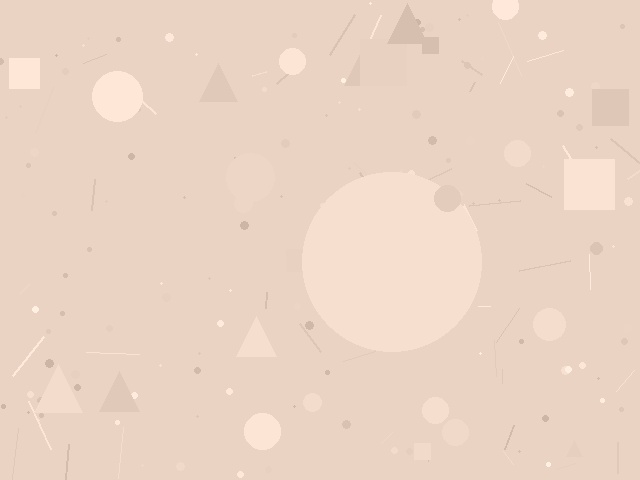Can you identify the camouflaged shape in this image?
The camouflaged shape is a circle.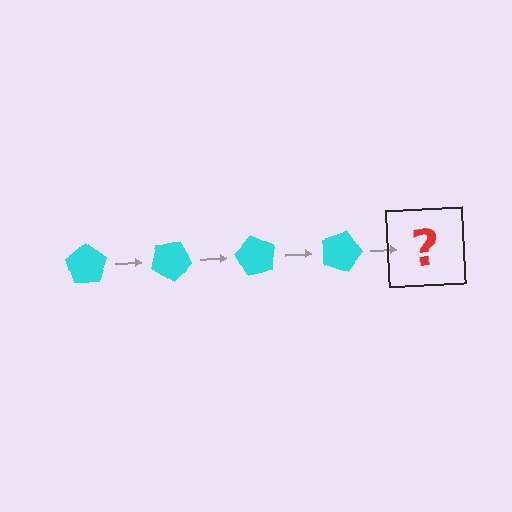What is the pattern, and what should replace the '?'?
The pattern is that the pentagon rotates 30 degrees each step. The '?' should be a cyan pentagon rotated 120 degrees.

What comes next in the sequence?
The next element should be a cyan pentagon rotated 120 degrees.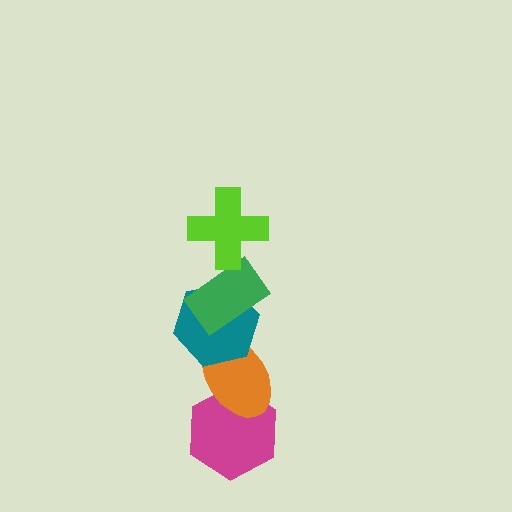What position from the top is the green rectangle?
The green rectangle is 2nd from the top.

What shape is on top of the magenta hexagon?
The orange ellipse is on top of the magenta hexagon.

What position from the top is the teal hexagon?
The teal hexagon is 3rd from the top.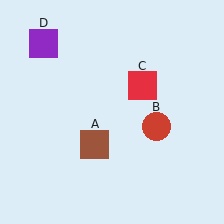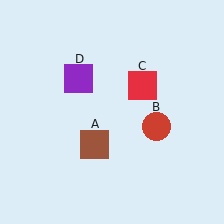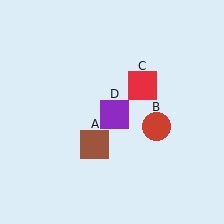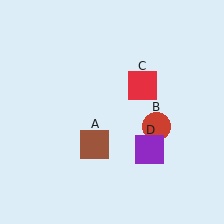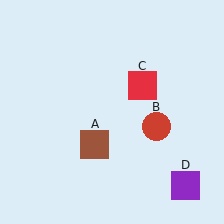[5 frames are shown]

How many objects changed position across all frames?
1 object changed position: purple square (object D).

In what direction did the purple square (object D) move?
The purple square (object D) moved down and to the right.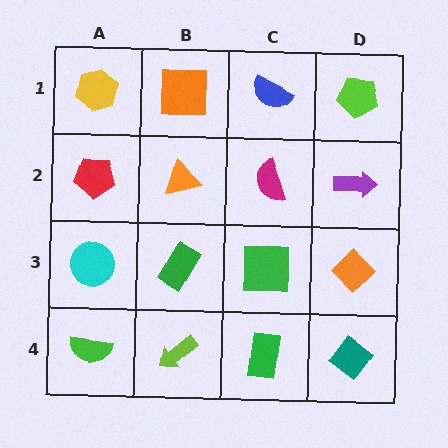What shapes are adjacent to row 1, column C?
A magenta semicircle (row 2, column C), an orange square (row 1, column B), a lime pentagon (row 1, column D).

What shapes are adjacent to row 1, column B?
An orange triangle (row 2, column B), a yellow hexagon (row 1, column A), a blue semicircle (row 1, column C).